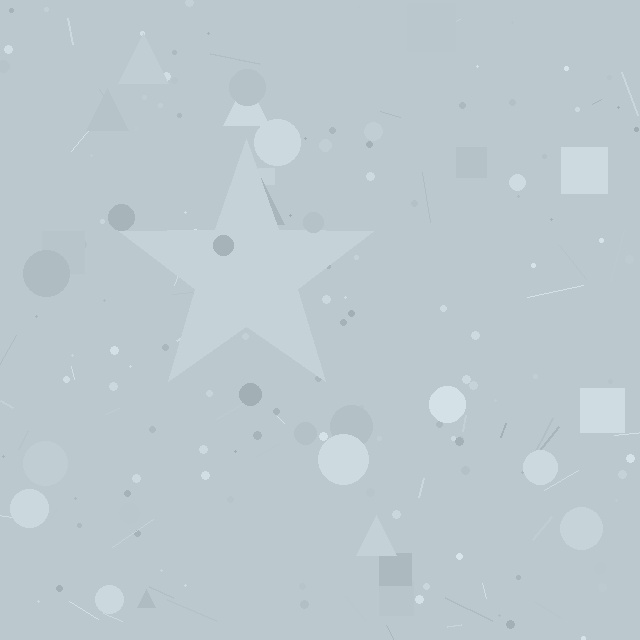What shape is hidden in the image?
A star is hidden in the image.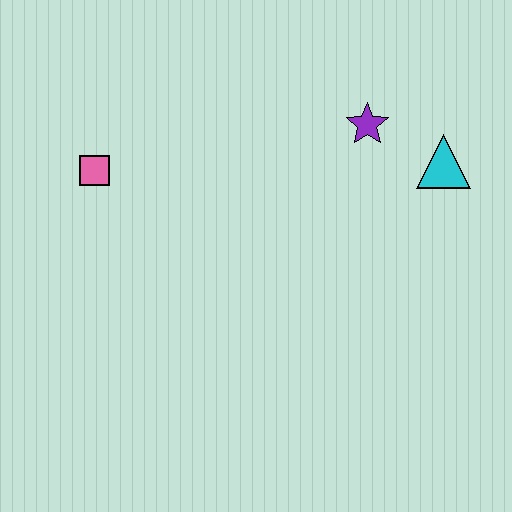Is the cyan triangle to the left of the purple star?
No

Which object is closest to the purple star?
The cyan triangle is closest to the purple star.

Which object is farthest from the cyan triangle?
The pink square is farthest from the cyan triangle.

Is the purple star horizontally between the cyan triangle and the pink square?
Yes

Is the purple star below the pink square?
No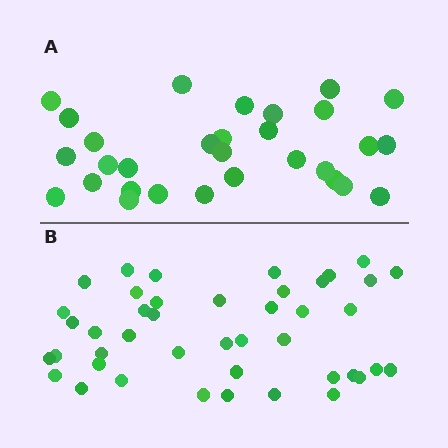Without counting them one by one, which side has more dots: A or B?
Region B (the bottom region) has more dots.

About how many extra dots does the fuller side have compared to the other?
Region B has approximately 15 more dots than region A.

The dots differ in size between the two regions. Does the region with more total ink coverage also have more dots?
No. Region A has more total ink coverage because its dots are larger, but region B actually contains more individual dots. Total area can be misleading — the number of items is what matters here.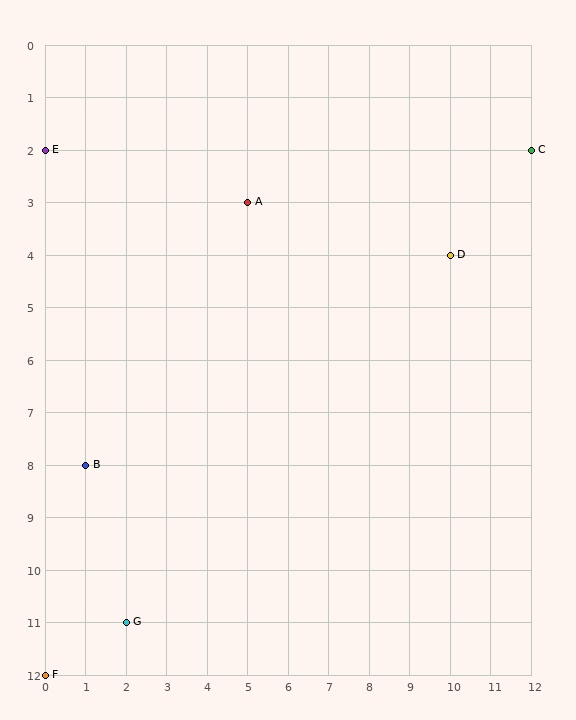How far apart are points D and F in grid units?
Points D and F are 10 columns and 8 rows apart (about 12.8 grid units diagonally).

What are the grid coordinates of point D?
Point D is at grid coordinates (10, 4).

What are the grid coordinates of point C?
Point C is at grid coordinates (12, 2).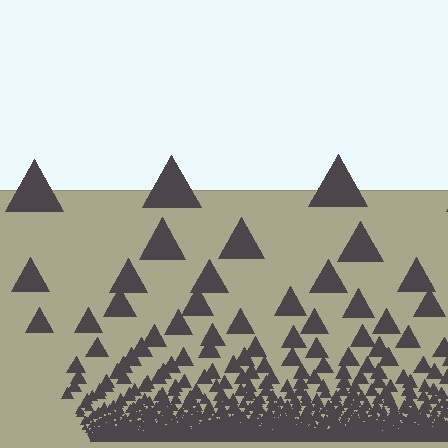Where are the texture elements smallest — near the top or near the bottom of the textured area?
Near the bottom.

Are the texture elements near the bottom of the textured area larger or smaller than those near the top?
Smaller. The gradient is inverted — elements near the bottom are smaller and denser.